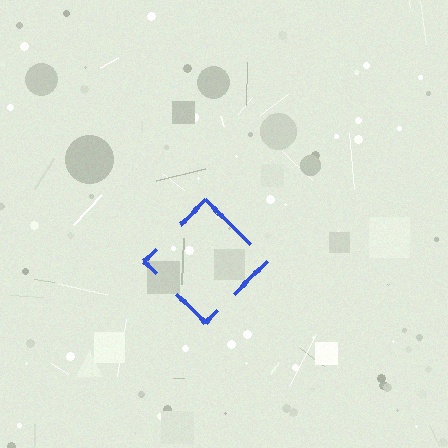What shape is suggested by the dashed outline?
The dashed outline suggests a diamond.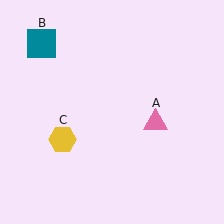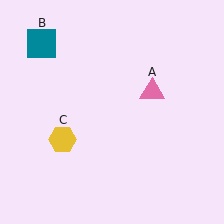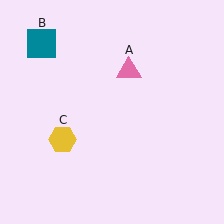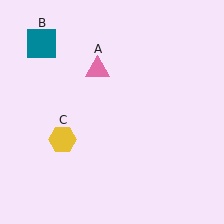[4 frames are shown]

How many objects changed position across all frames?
1 object changed position: pink triangle (object A).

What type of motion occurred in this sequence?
The pink triangle (object A) rotated counterclockwise around the center of the scene.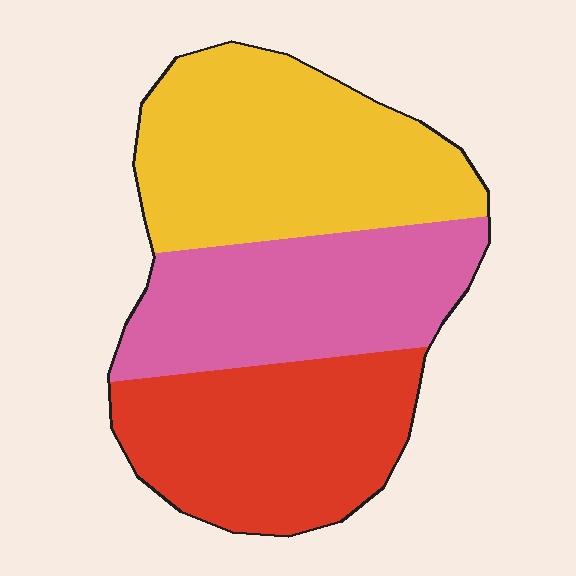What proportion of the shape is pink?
Pink covers 30% of the shape.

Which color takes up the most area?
Yellow, at roughly 40%.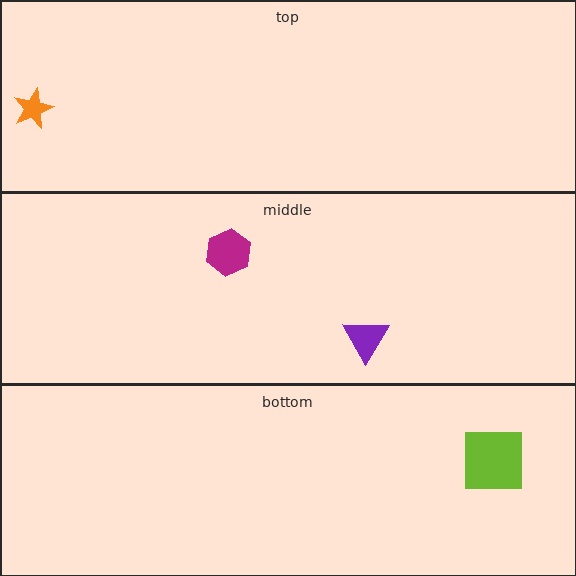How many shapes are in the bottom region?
1.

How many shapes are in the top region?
1.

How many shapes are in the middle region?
2.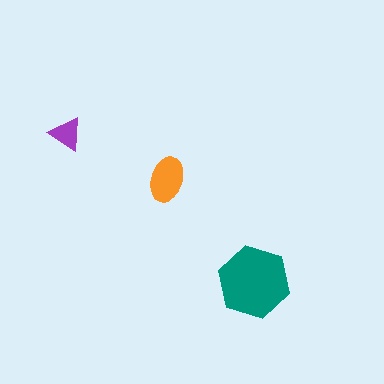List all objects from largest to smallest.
The teal hexagon, the orange ellipse, the purple triangle.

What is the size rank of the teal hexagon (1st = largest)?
1st.